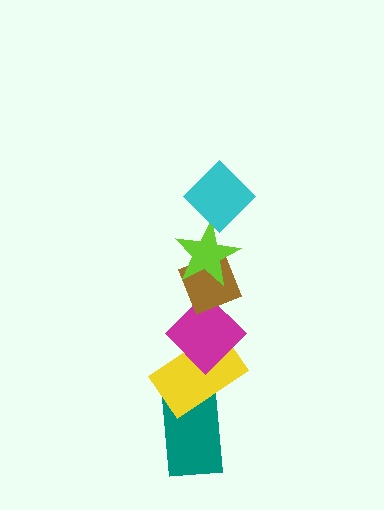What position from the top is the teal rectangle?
The teal rectangle is 6th from the top.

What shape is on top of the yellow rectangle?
The magenta diamond is on top of the yellow rectangle.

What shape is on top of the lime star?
The cyan diamond is on top of the lime star.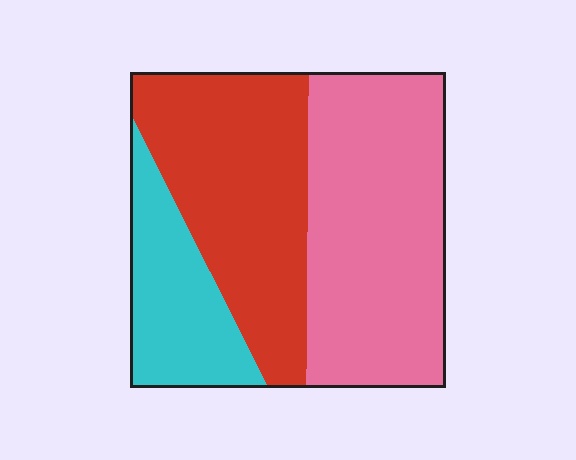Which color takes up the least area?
Cyan, at roughly 20%.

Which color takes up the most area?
Pink, at roughly 45%.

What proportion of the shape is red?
Red takes up about three eighths (3/8) of the shape.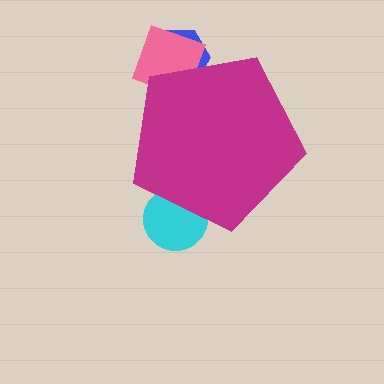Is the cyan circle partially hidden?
Yes, the cyan circle is partially hidden behind the magenta pentagon.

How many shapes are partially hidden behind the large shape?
3 shapes are partially hidden.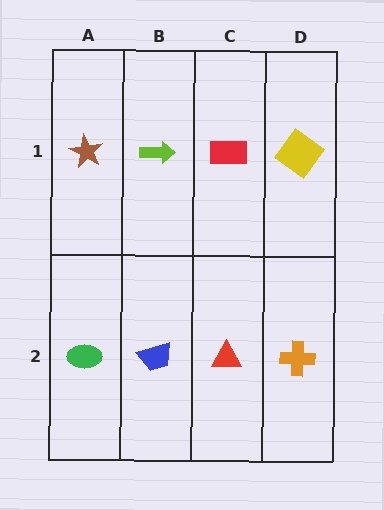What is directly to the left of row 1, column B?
A brown star.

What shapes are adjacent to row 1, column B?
A blue trapezoid (row 2, column B), a brown star (row 1, column A), a red rectangle (row 1, column C).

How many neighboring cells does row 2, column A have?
2.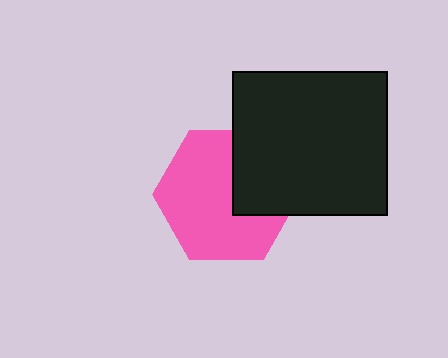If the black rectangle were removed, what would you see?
You would see the complete pink hexagon.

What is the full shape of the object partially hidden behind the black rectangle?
The partially hidden object is a pink hexagon.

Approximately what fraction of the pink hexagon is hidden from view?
Roughly 32% of the pink hexagon is hidden behind the black rectangle.